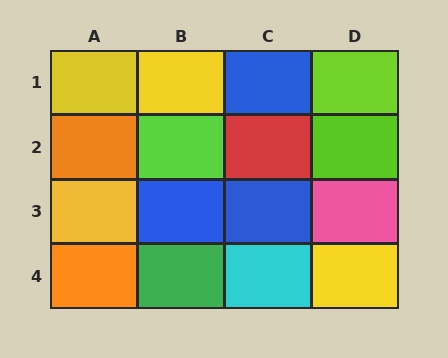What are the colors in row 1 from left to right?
Yellow, yellow, blue, lime.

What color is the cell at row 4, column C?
Cyan.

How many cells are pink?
1 cell is pink.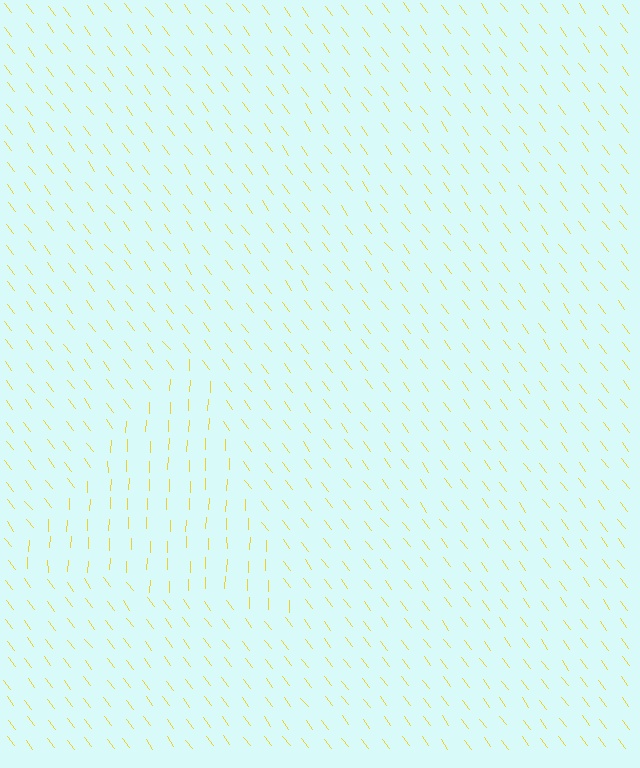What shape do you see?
I see a triangle.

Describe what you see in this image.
The image is filled with small yellow line segments. A triangle region in the image has lines oriented differently from the surrounding lines, creating a visible texture boundary.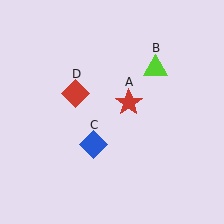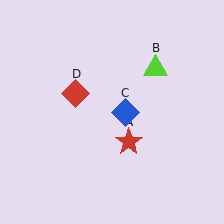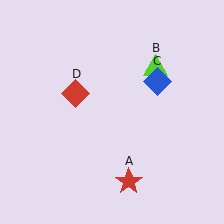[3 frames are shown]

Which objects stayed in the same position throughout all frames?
Lime triangle (object B) and red diamond (object D) remained stationary.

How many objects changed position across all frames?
2 objects changed position: red star (object A), blue diamond (object C).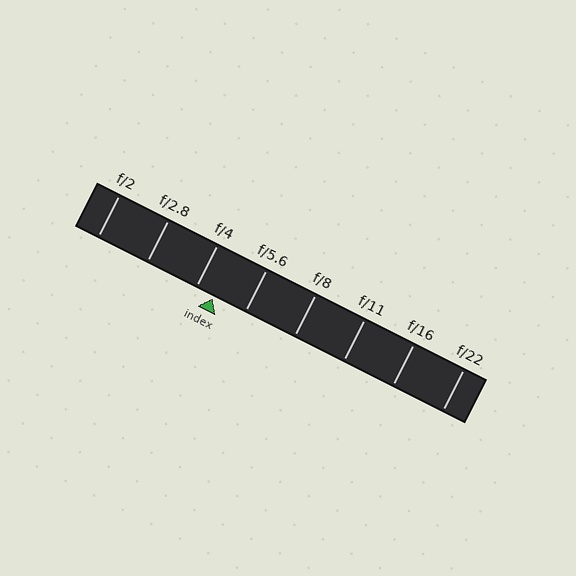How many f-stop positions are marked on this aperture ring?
There are 8 f-stop positions marked.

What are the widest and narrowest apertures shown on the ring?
The widest aperture shown is f/2 and the narrowest is f/22.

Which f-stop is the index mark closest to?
The index mark is closest to f/4.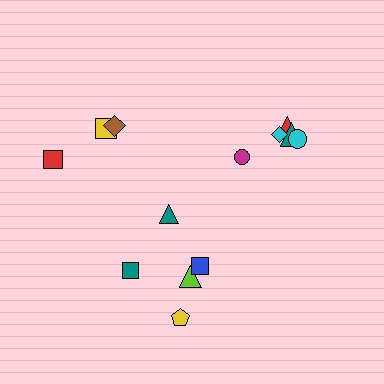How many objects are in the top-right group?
There are 5 objects.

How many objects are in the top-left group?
There are 3 objects.